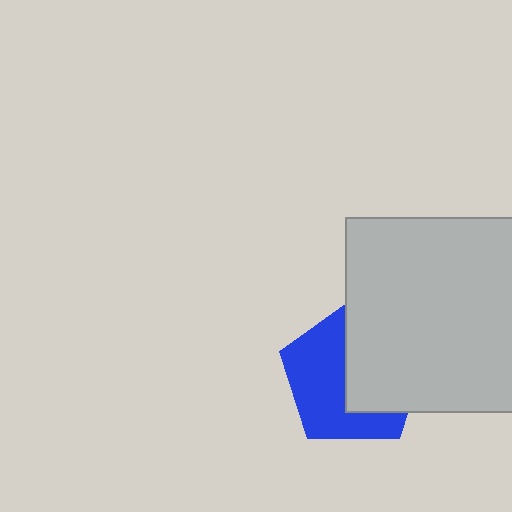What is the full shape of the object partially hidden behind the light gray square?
The partially hidden object is a blue pentagon.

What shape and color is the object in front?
The object in front is a light gray square.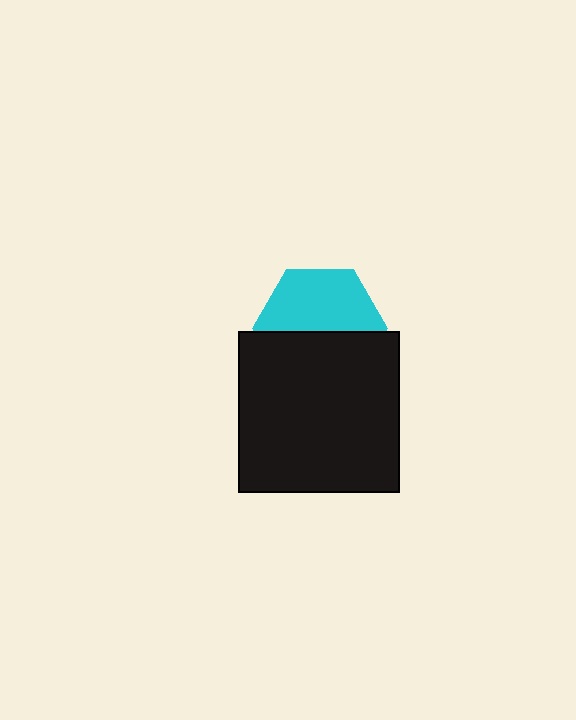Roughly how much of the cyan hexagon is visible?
About half of it is visible (roughly 54%).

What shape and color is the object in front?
The object in front is a black square.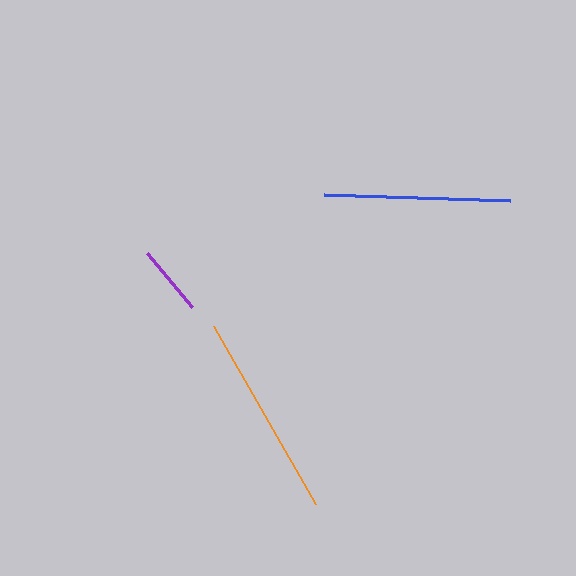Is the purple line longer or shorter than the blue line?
The blue line is longer than the purple line.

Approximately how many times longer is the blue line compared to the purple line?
The blue line is approximately 2.7 times the length of the purple line.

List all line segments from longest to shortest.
From longest to shortest: orange, blue, purple.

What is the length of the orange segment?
The orange segment is approximately 205 pixels long.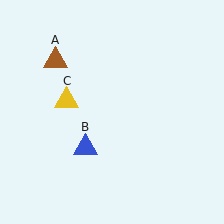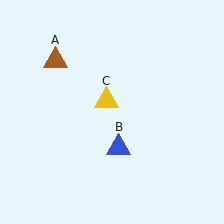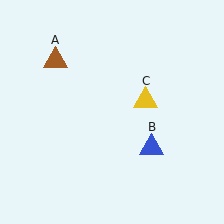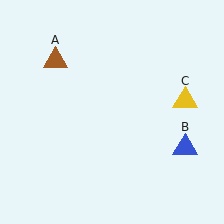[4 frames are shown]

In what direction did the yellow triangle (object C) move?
The yellow triangle (object C) moved right.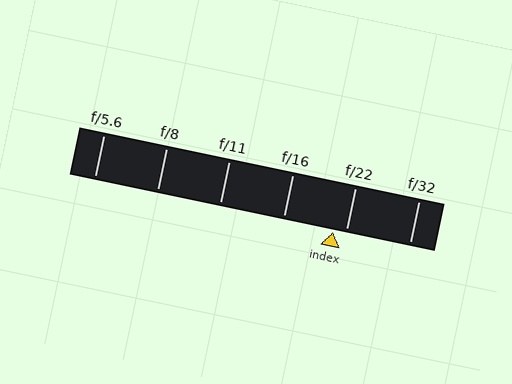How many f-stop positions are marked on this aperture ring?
There are 6 f-stop positions marked.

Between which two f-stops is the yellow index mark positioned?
The index mark is between f/16 and f/22.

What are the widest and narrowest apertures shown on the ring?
The widest aperture shown is f/5.6 and the narrowest is f/32.